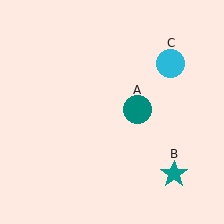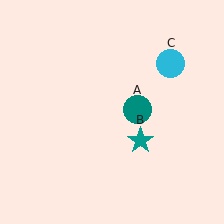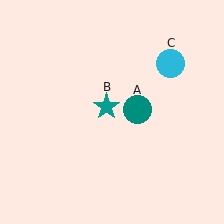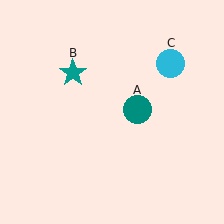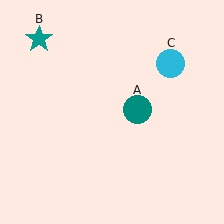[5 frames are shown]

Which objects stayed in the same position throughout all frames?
Teal circle (object A) and cyan circle (object C) remained stationary.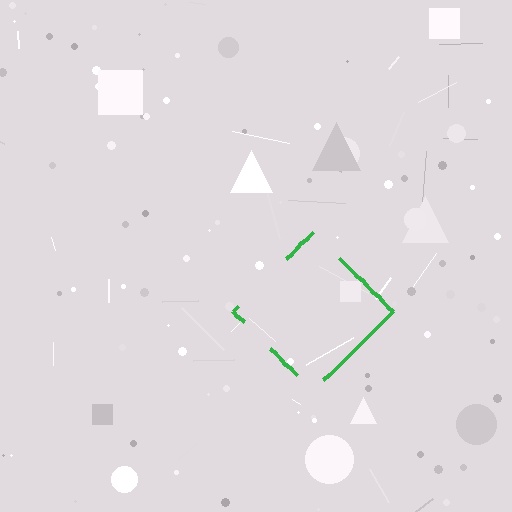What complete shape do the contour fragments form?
The contour fragments form a diamond.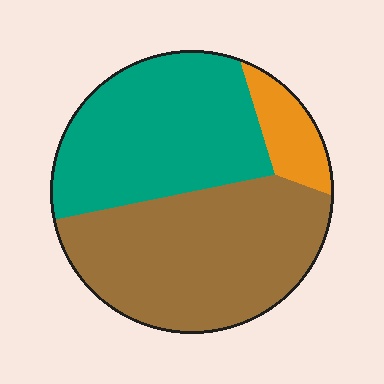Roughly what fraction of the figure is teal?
Teal takes up about two fifths (2/5) of the figure.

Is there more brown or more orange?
Brown.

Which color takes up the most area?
Brown, at roughly 50%.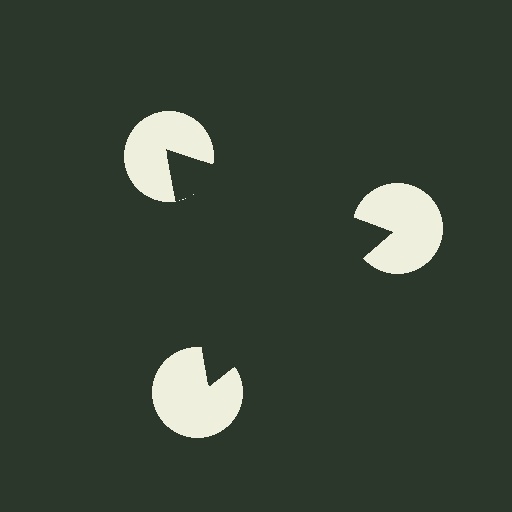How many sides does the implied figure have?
3 sides.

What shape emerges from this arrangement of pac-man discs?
An illusory triangle — its edges are inferred from the aligned wedge cuts in the pac-man discs, not physically drawn.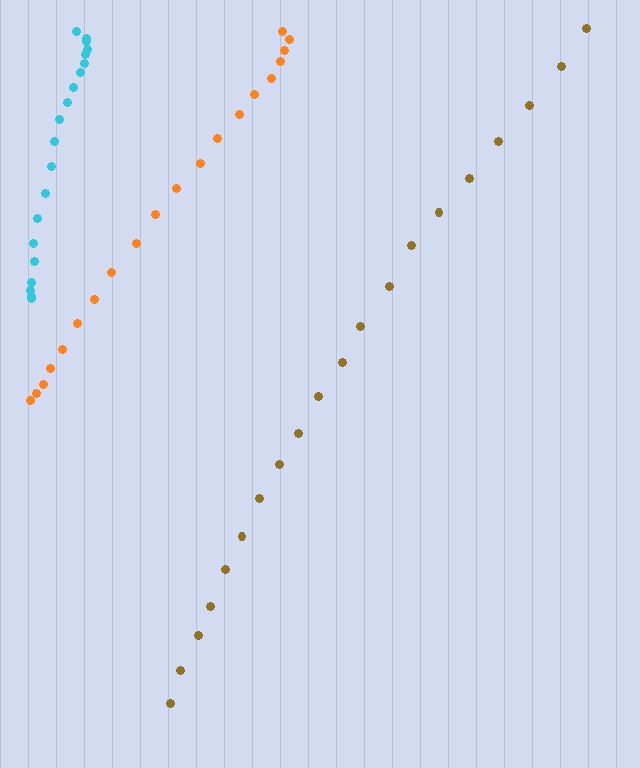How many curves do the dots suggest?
There are 3 distinct paths.